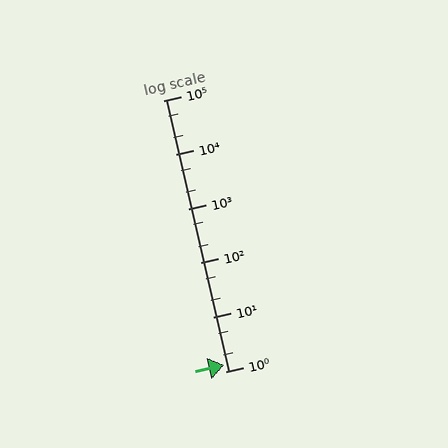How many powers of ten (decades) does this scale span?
The scale spans 5 decades, from 1 to 100000.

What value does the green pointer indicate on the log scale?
The pointer indicates approximately 1.3.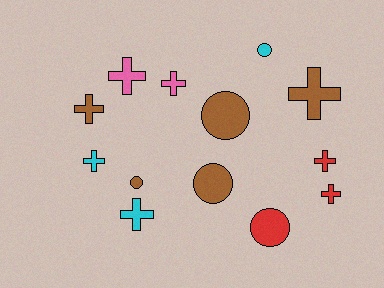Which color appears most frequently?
Brown, with 5 objects.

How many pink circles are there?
There are no pink circles.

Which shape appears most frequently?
Cross, with 8 objects.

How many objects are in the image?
There are 13 objects.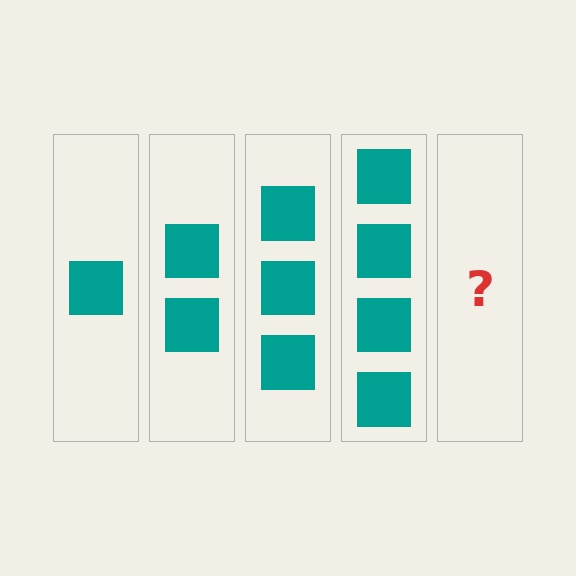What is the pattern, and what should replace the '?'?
The pattern is that each step adds one more square. The '?' should be 5 squares.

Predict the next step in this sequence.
The next step is 5 squares.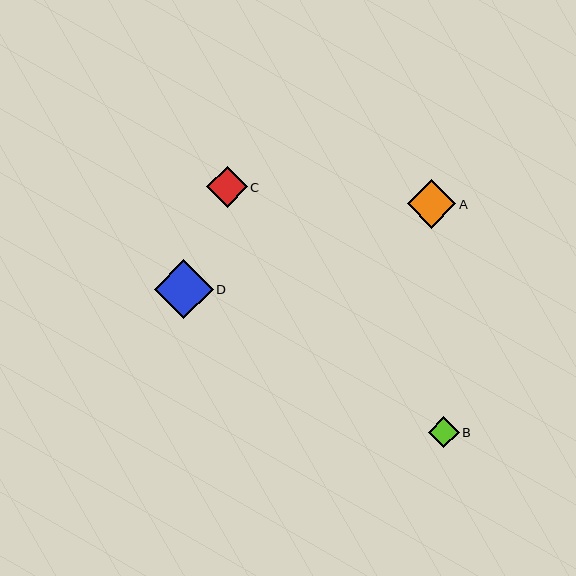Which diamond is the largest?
Diamond D is the largest with a size of approximately 59 pixels.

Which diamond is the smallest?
Diamond B is the smallest with a size of approximately 31 pixels.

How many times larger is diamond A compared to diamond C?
Diamond A is approximately 1.2 times the size of diamond C.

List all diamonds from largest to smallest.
From largest to smallest: D, A, C, B.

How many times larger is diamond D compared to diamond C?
Diamond D is approximately 1.5 times the size of diamond C.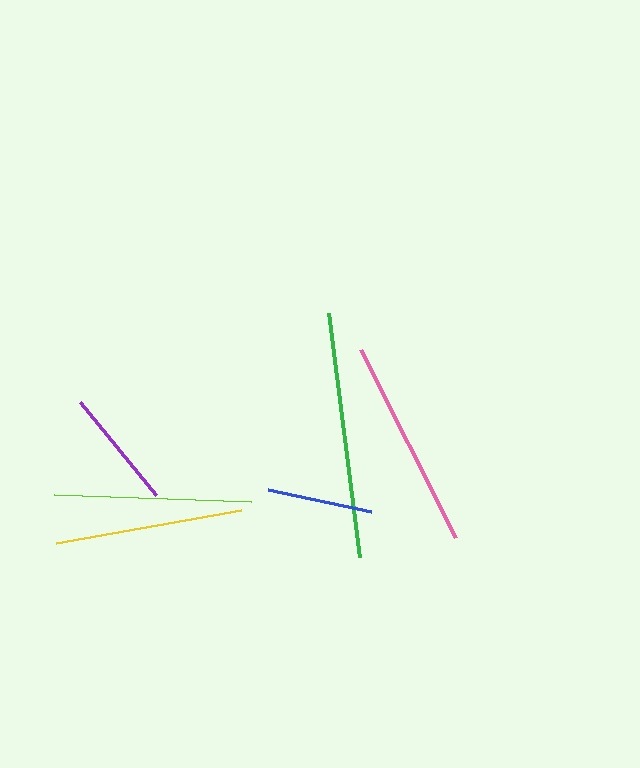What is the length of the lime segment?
The lime segment is approximately 197 pixels long.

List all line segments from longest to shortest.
From longest to shortest: green, pink, lime, yellow, purple, blue.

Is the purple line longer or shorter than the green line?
The green line is longer than the purple line.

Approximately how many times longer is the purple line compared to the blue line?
The purple line is approximately 1.1 times the length of the blue line.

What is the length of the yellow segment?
The yellow segment is approximately 187 pixels long.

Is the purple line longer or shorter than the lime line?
The lime line is longer than the purple line.